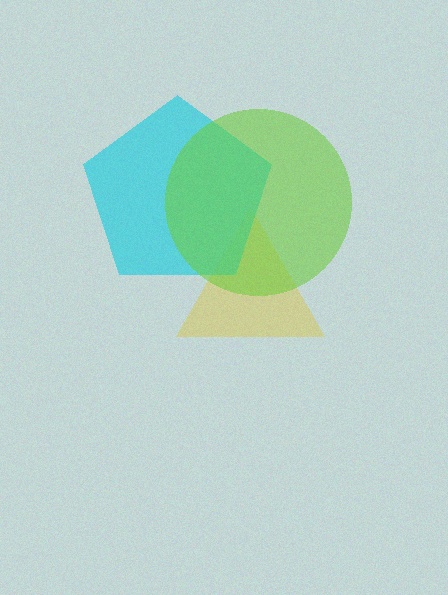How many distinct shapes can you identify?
There are 3 distinct shapes: a yellow triangle, a cyan pentagon, a lime circle.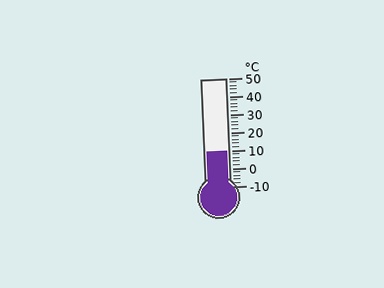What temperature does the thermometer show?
The thermometer shows approximately 10°C.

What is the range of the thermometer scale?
The thermometer scale ranges from -10°C to 50°C.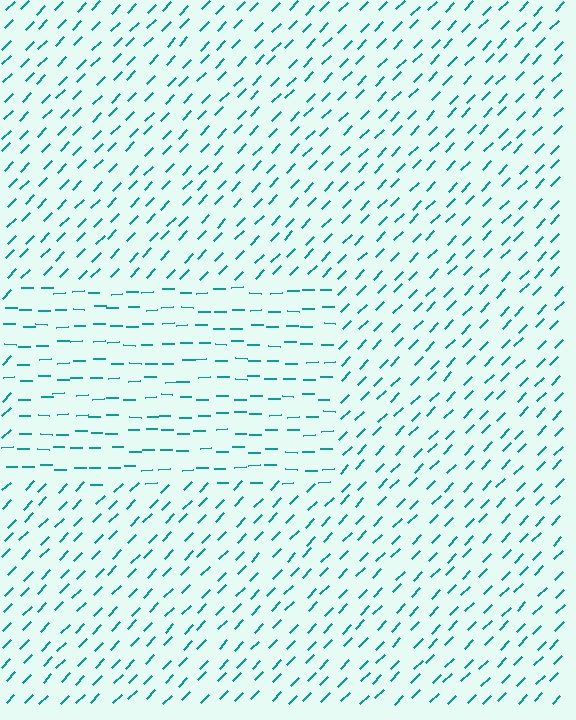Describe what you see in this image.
The image is filled with small teal line segments. A rectangle region in the image has lines oriented differently from the surrounding lines, creating a visible texture boundary.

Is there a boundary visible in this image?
Yes, there is a texture boundary formed by a change in line orientation.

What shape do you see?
I see a rectangle.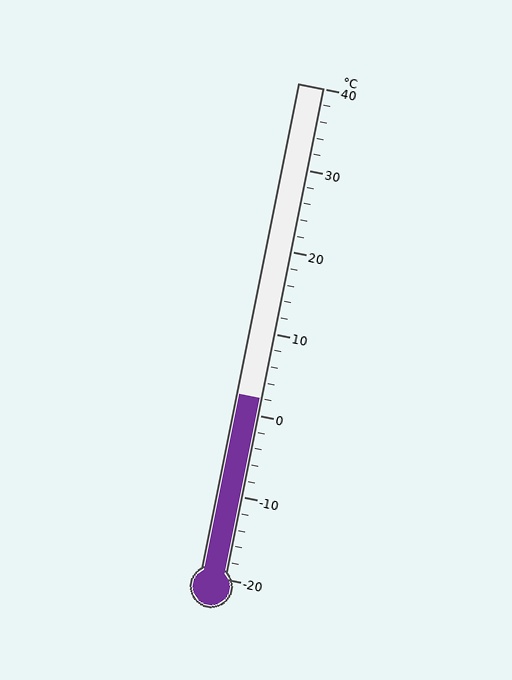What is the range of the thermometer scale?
The thermometer scale ranges from -20°C to 40°C.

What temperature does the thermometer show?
The thermometer shows approximately 2°C.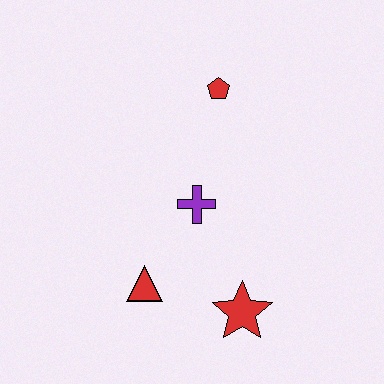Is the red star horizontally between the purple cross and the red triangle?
No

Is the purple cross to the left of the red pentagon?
Yes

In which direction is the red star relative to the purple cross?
The red star is below the purple cross.